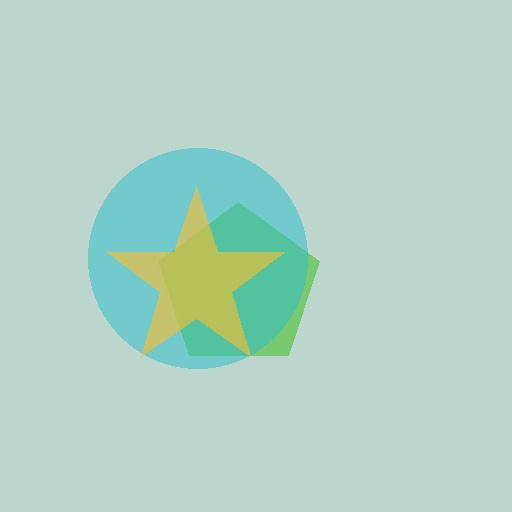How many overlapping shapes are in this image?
There are 3 overlapping shapes in the image.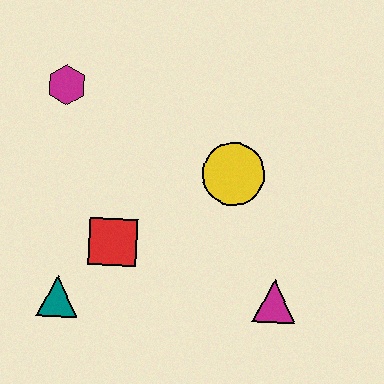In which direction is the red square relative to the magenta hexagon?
The red square is below the magenta hexagon.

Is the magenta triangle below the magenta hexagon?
Yes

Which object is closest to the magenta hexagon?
The red square is closest to the magenta hexagon.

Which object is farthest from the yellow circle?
The teal triangle is farthest from the yellow circle.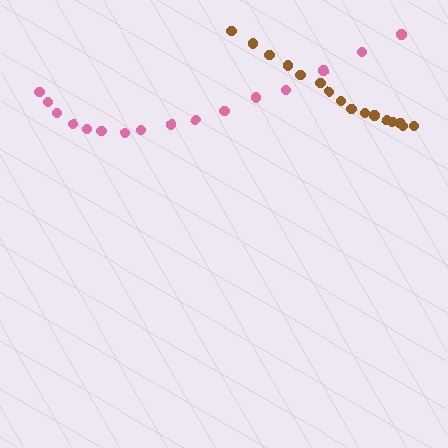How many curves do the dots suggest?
There are 2 distinct paths.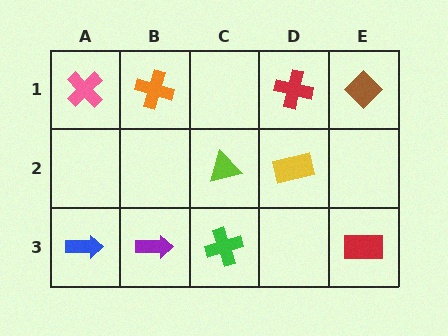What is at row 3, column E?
A red rectangle.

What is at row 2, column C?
A lime triangle.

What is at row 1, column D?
A red cross.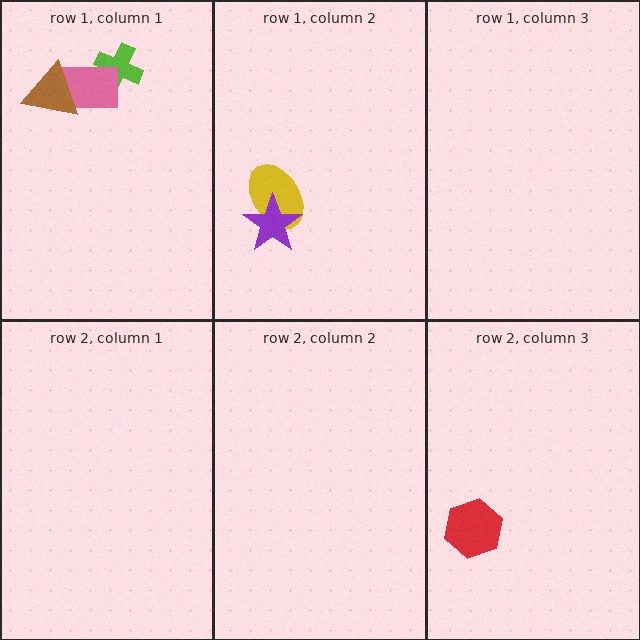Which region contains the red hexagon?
The row 2, column 3 region.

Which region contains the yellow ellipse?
The row 1, column 2 region.